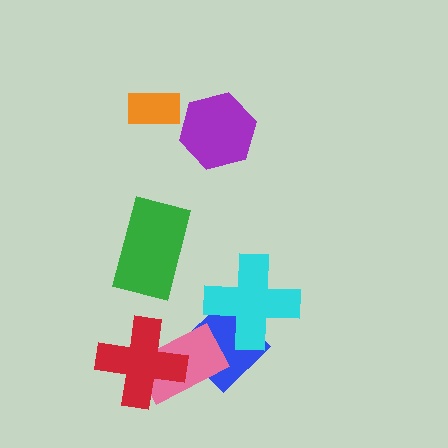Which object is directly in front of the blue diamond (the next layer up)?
The pink rectangle is directly in front of the blue diamond.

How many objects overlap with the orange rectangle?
0 objects overlap with the orange rectangle.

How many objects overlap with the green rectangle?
0 objects overlap with the green rectangle.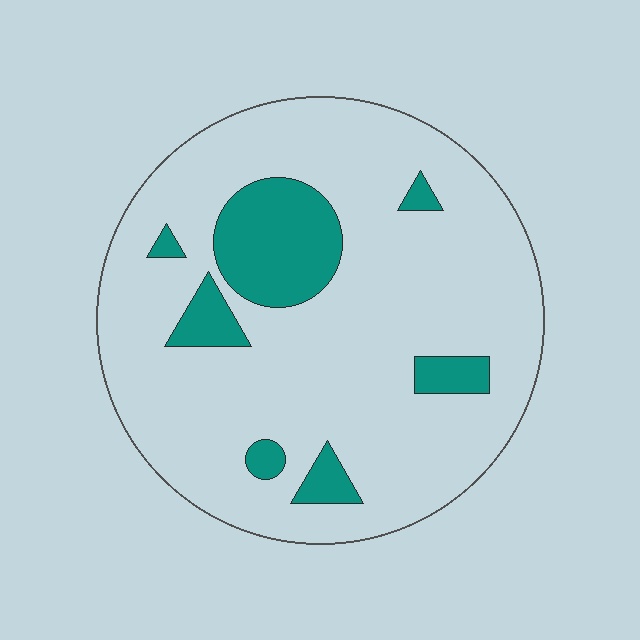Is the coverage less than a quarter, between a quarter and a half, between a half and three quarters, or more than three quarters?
Less than a quarter.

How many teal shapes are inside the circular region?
7.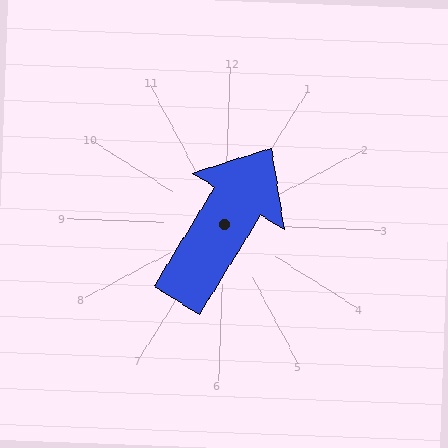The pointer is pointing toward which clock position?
Roughly 1 o'clock.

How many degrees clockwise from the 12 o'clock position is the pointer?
Approximately 30 degrees.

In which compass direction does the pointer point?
Northeast.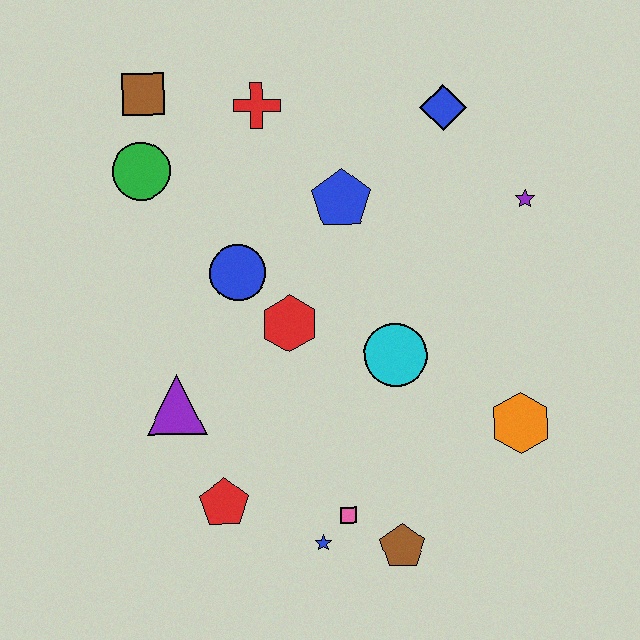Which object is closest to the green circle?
The brown square is closest to the green circle.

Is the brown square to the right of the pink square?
No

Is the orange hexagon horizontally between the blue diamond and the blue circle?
No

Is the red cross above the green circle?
Yes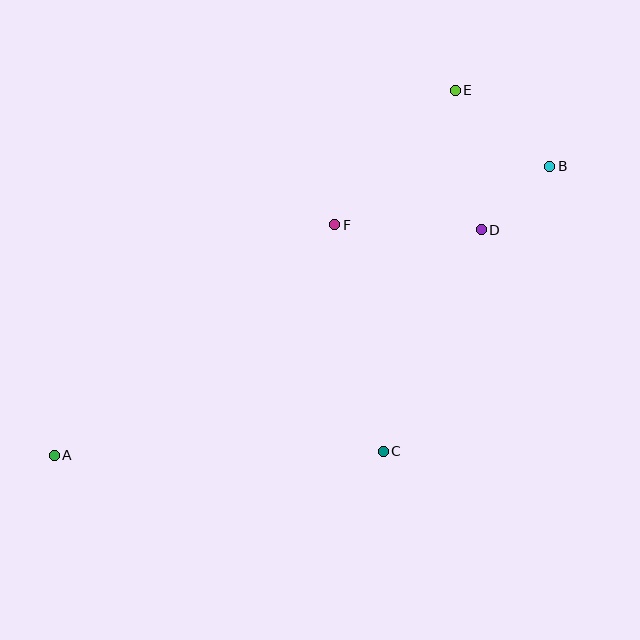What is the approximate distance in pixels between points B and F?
The distance between B and F is approximately 223 pixels.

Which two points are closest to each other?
Points B and D are closest to each other.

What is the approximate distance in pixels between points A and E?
The distance between A and E is approximately 542 pixels.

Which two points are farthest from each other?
Points A and B are farthest from each other.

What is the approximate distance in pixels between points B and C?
The distance between B and C is approximately 330 pixels.